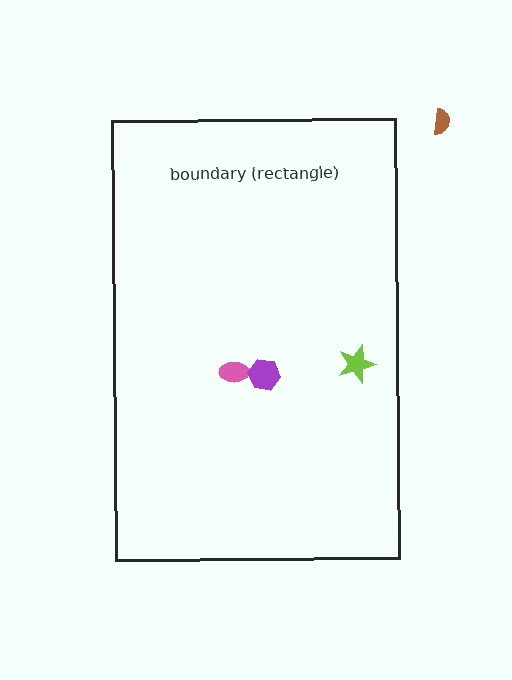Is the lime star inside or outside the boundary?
Inside.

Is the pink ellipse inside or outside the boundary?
Inside.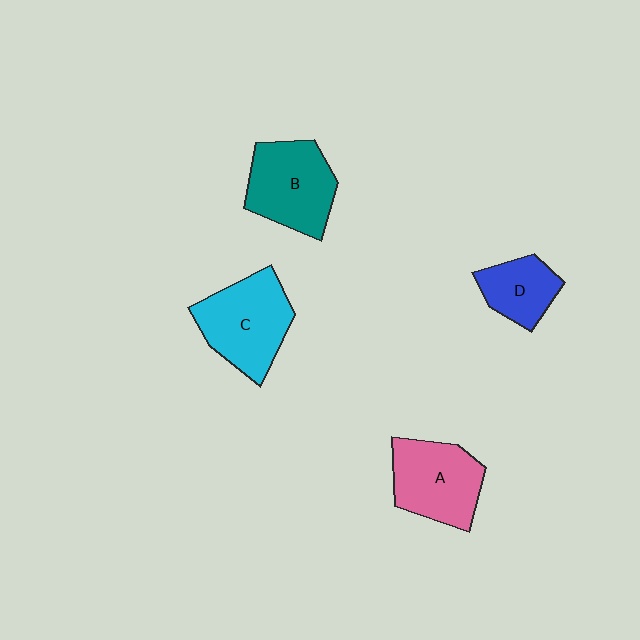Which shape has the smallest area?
Shape D (blue).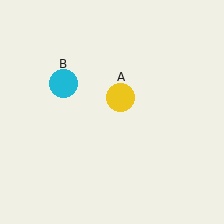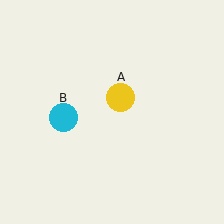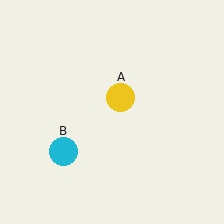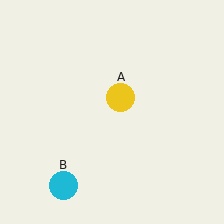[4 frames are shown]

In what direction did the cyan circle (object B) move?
The cyan circle (object B) moved down.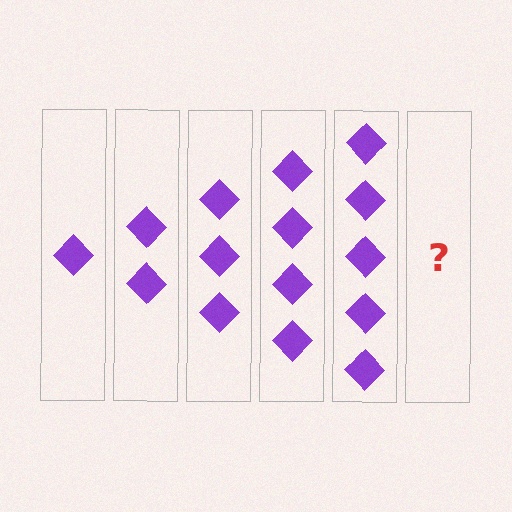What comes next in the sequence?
The next element should be 6 diamonds.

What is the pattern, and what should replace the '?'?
The pattern is that each step adds one more diamond. The '?' should be 6 diamonds.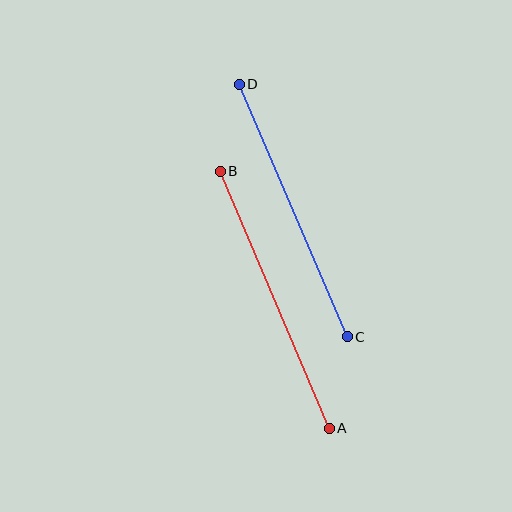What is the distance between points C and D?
The distance is approximately 275 pixels.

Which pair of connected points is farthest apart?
Points A and B are farthest apart.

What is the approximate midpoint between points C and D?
The midpoint is at approximately (293, 210) pixels.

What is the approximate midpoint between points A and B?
The midpoint is at approximately (275, 300) pixels.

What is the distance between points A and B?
The distance is approximately 279 pixels.